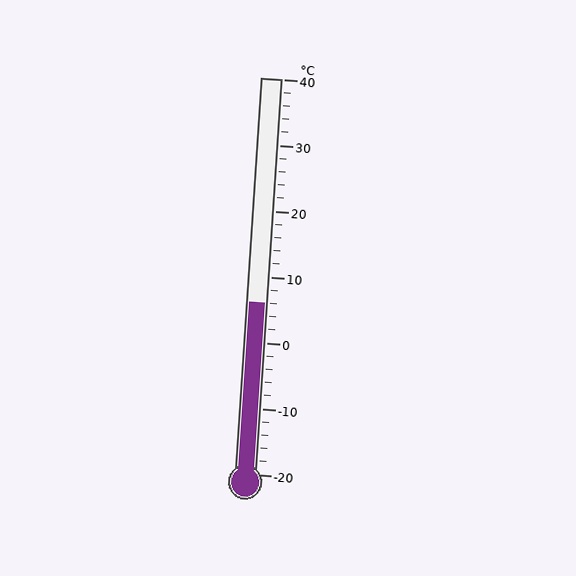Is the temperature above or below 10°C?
The temperature is below 10°C.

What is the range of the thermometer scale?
The thermometer scale ranges from -20°C to 40°C.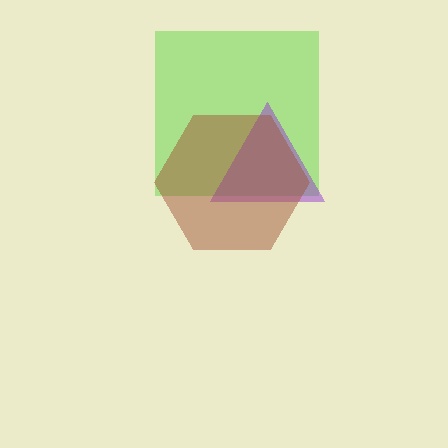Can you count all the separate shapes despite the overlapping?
Yes, there are 3 separate shapes.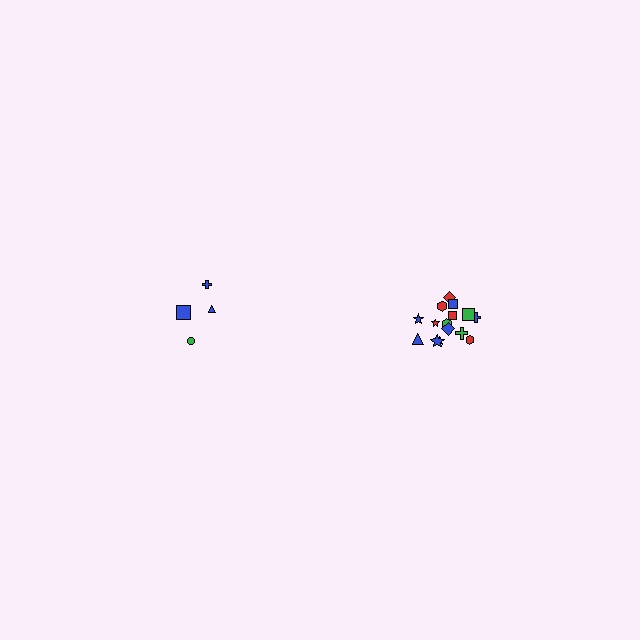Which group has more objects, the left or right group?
The right group.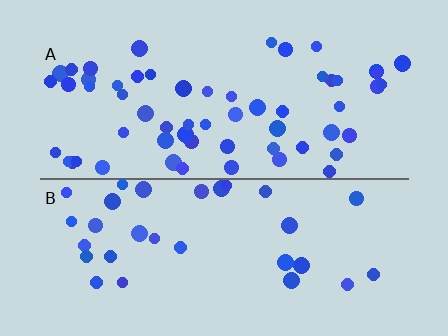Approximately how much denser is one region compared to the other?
Approximately 1.9× — region A over region B.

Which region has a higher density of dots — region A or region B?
A (the top).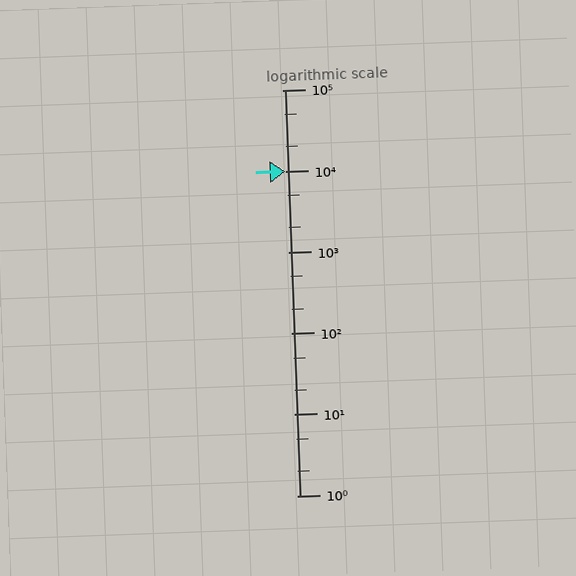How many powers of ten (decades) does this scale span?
The scale spans 5 decades, from 1 to 100000.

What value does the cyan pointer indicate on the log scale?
The pointer indicates approximately 10000.